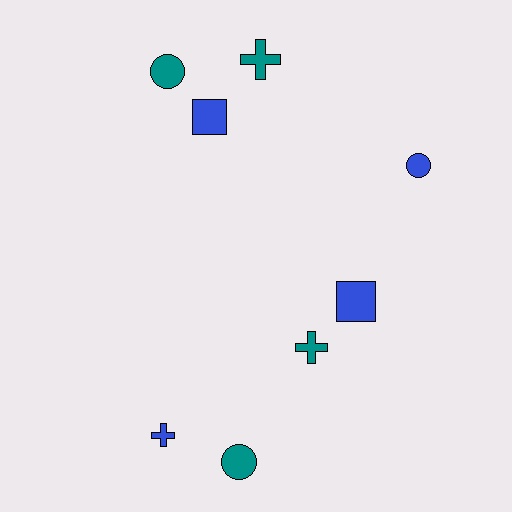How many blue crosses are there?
There is 1 blue cross.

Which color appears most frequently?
Teal, with 4 objects.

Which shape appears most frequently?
Cross, with 3 objects.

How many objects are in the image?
There are 8 objects.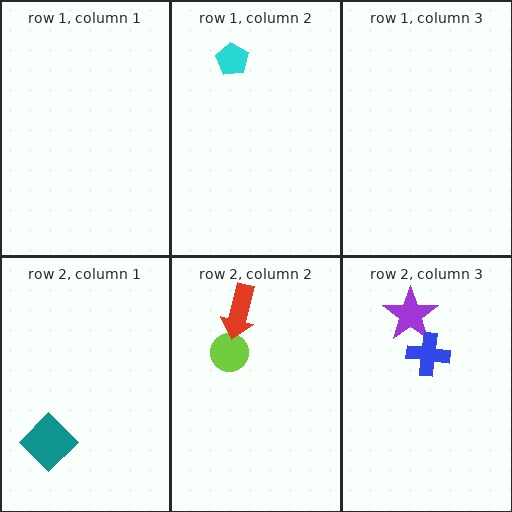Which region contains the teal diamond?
The row 2, column 1 region.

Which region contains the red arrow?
The row 2, column 2 region.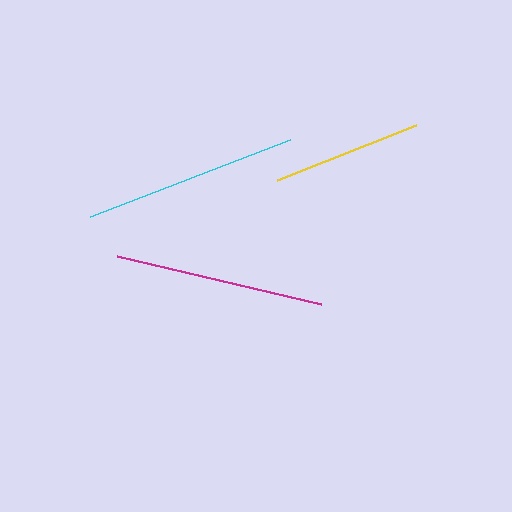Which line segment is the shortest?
The yellow line is the shortest at approximately 150 pixels.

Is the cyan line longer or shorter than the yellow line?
The cyan line is longer than the yellow line.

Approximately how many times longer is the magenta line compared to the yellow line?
The magenta line is approximately 1.4 times the length of the yellow line.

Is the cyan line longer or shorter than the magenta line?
The cyan line is longer than the magenta line.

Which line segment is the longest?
The cyan line is the longest at approximately 214 pixels.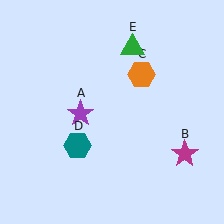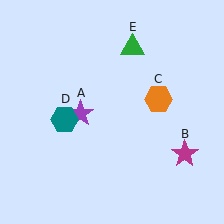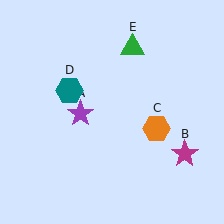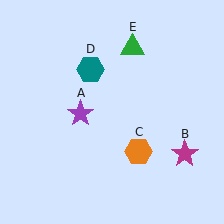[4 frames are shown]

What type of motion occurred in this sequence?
The orange hexagon (object C), teal hexagon (object D) rotated clockwise around the center of the scene.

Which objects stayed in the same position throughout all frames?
Purple star (object A) and magenta star (object B) and green triangle (object E) remained stationary.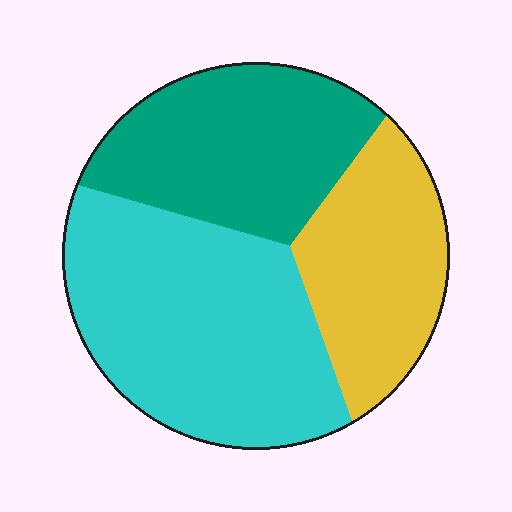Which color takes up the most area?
Cyan, at roughly 45%.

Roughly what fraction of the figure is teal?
Teal takes up between a sixth and a third of the figure.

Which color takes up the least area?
Yellow, at roughly 25%.